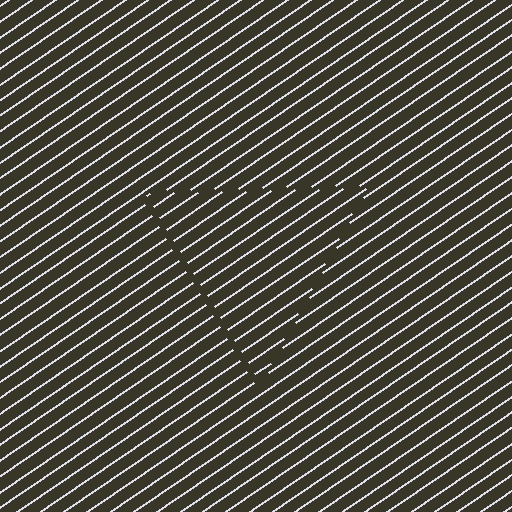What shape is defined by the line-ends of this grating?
An illusory triangle. The interior of the shape contains the same grating, shifted by half a period — the contour is defined by the phase discontinuity where line-ends from the inner and outer gratings abut.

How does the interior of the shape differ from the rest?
The interior of the shape contains the same grating, shifted by half a period — the contour is defined by the phase discontinuity where line-ends from the inner and outer gratings abut.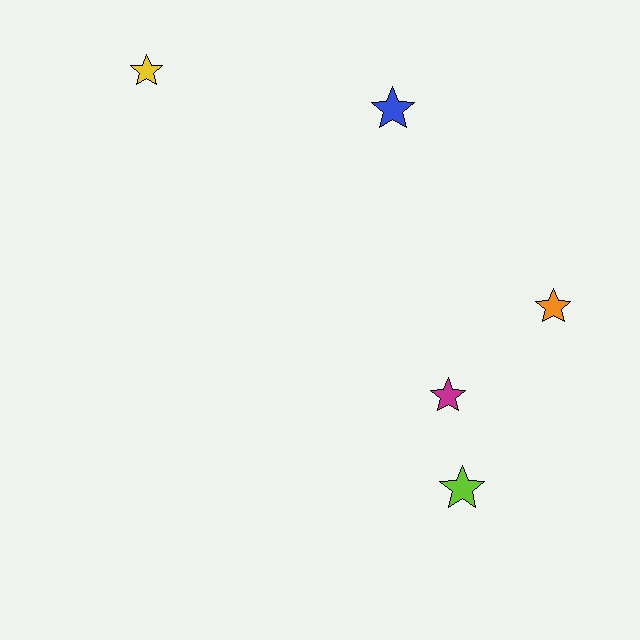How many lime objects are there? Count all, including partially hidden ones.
There is 1 lime object.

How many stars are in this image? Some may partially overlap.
There are 5 stars.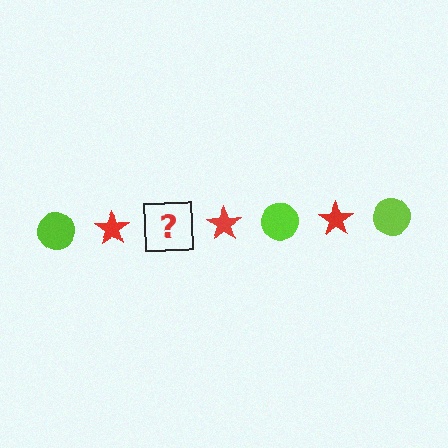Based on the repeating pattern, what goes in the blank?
The blank should be a lime circle.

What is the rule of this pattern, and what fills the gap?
The rule is that the pattern alternates between lime circle and red star. The gap should be filled with a lime circle.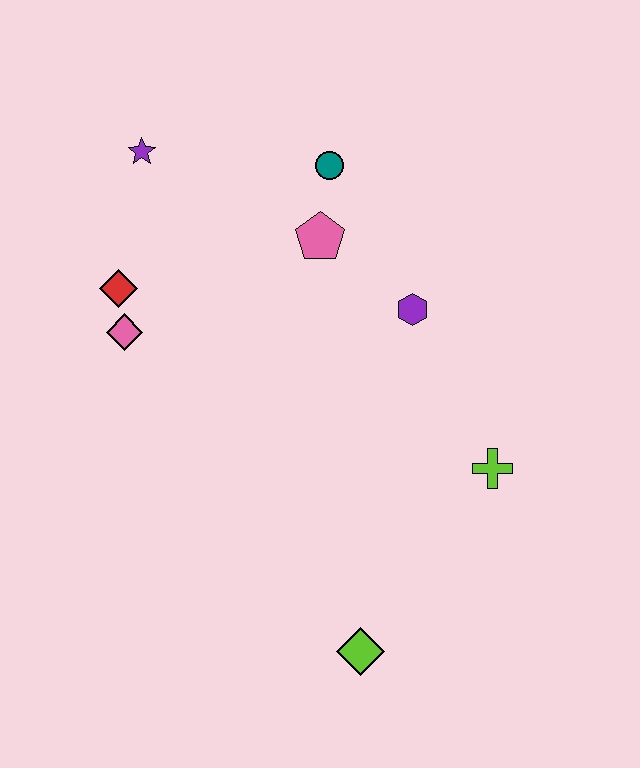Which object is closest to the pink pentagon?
The teal circle is closest to the pink pentagon.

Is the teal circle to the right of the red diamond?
Yes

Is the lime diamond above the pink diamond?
No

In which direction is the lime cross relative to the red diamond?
The lime cross is to the right of the red diamond.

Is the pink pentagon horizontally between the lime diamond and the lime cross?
No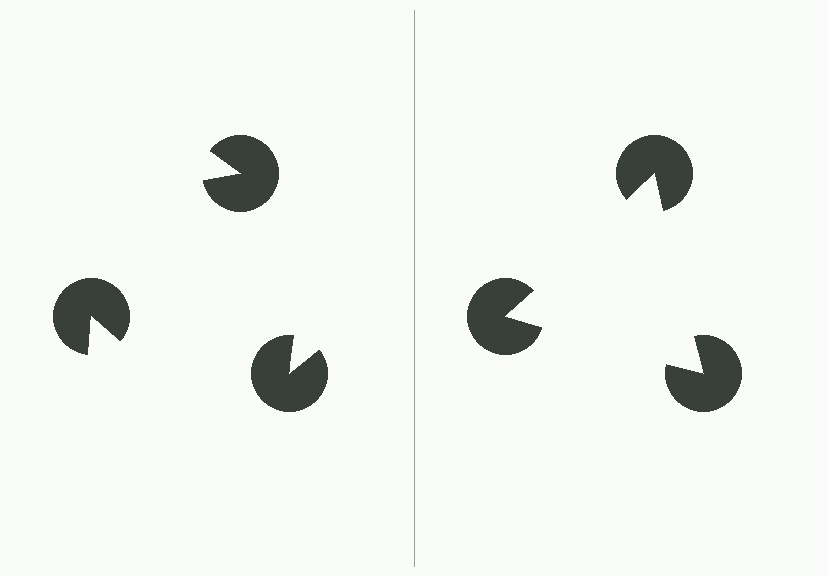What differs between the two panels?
The pac-man discs are positioned identically on both sides; only the wedge orientations differ. On the right they align to a triangle; on the left they are misaligned.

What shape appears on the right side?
An illusory triangle.